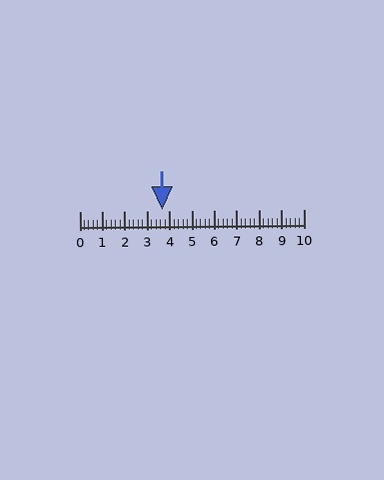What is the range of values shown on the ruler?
The ruler shows values from 0 to 10.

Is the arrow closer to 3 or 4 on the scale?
The arrow is closer to 4.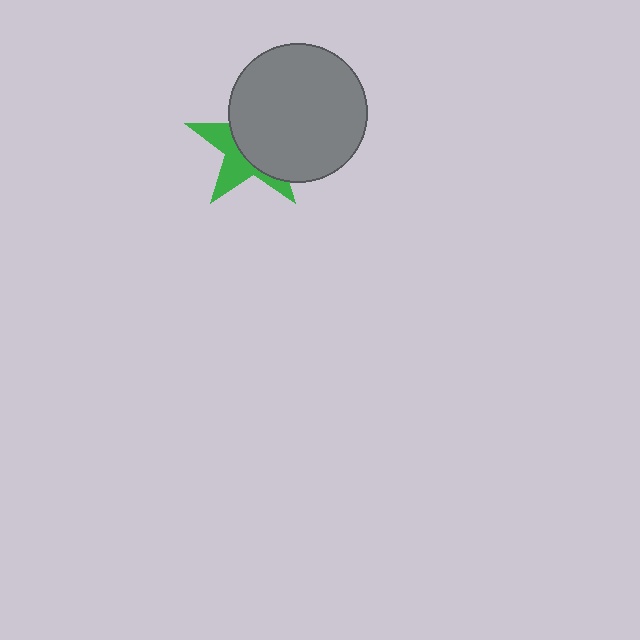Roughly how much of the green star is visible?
A small part of it is visible (roughly 39%).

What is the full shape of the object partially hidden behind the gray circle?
The partially hidden object is a green star.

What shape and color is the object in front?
The object in front is a gray circle.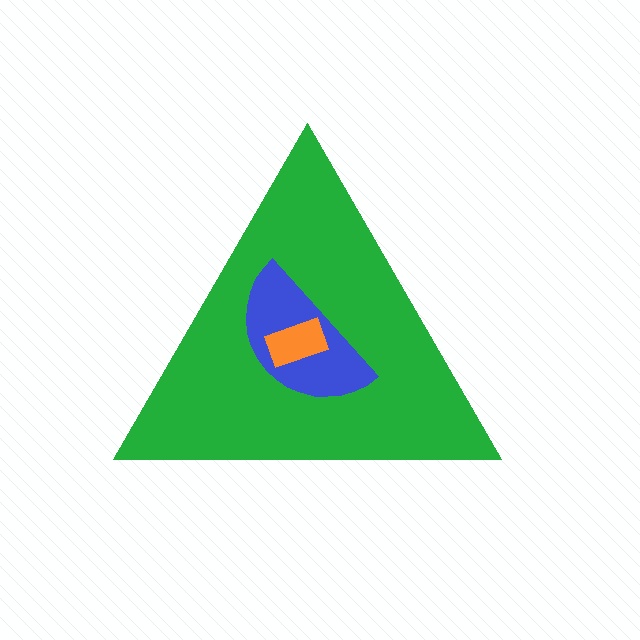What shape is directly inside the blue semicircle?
The orange rectangle.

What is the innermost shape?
The orange rectangle.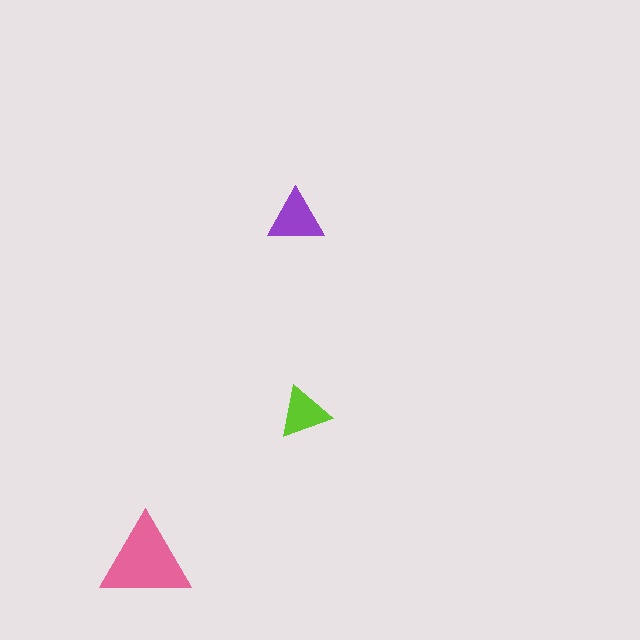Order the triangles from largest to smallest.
the pink one, the purple one, the lime one.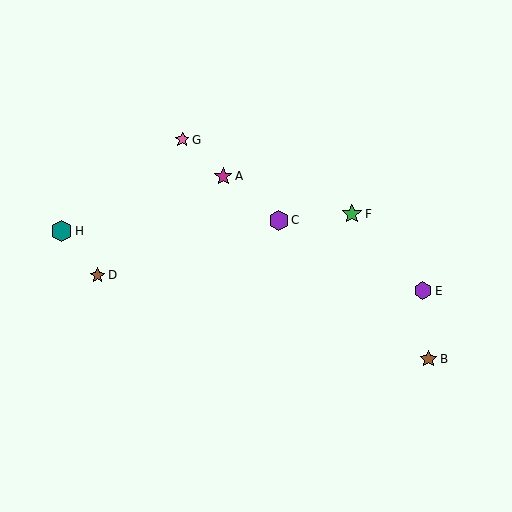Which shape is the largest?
The teal hexagon (labeled H) is the largest.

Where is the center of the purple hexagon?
The center of the purple hexagon is at (279, 220).